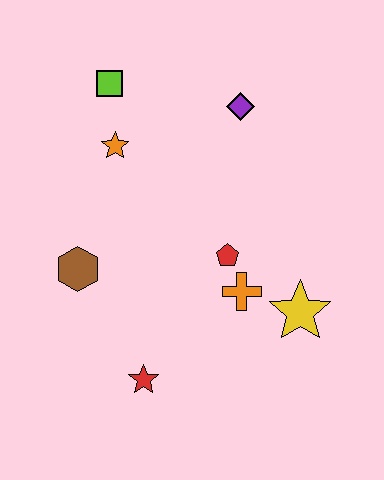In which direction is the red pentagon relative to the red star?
The red pentagon is above the red star.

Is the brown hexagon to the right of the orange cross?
No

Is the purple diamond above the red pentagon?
Yes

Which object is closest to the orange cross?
The red pentagon is closest to the orange cross.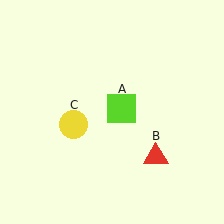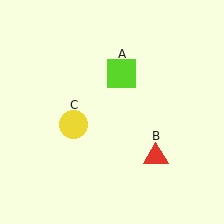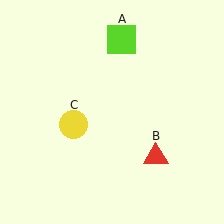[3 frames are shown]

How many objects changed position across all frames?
1 object changed position: lime square (object A).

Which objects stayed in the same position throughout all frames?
Red triangle (object B) and yellow circle (object C) remained stationary.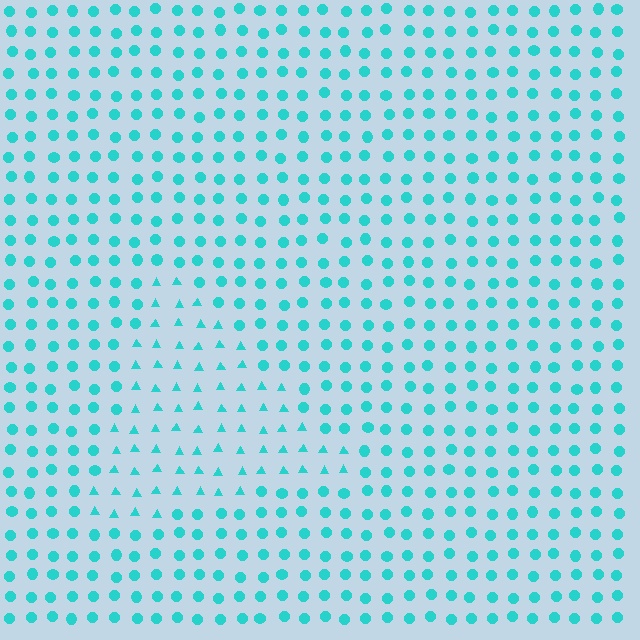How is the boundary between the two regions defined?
The boundary is defined by a change in element shape: triangles inside vs. circles outside. All elements share the same color and spacing.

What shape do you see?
I see a triangle.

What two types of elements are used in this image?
The image uses triangles inside the triangle region and circles outside it.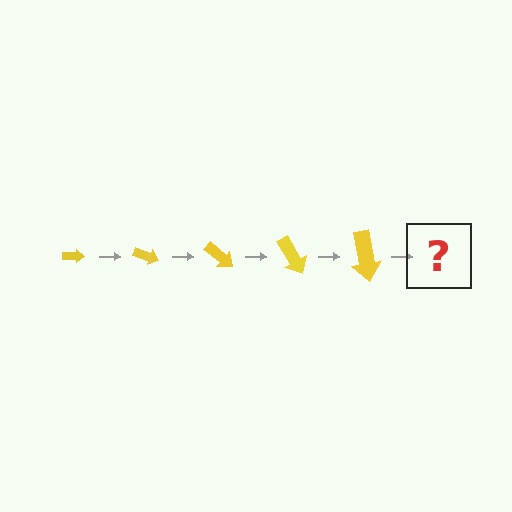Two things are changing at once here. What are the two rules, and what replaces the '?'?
The two rules are that the arrow grows larger each step and it rotates 20 degrees each step. The '?' should be an arrow, larger than the previous one and rotated 100 degrees from the start.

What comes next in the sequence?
The next element should be an arrow, larger than the previous one and rotated 100 degrees from the start.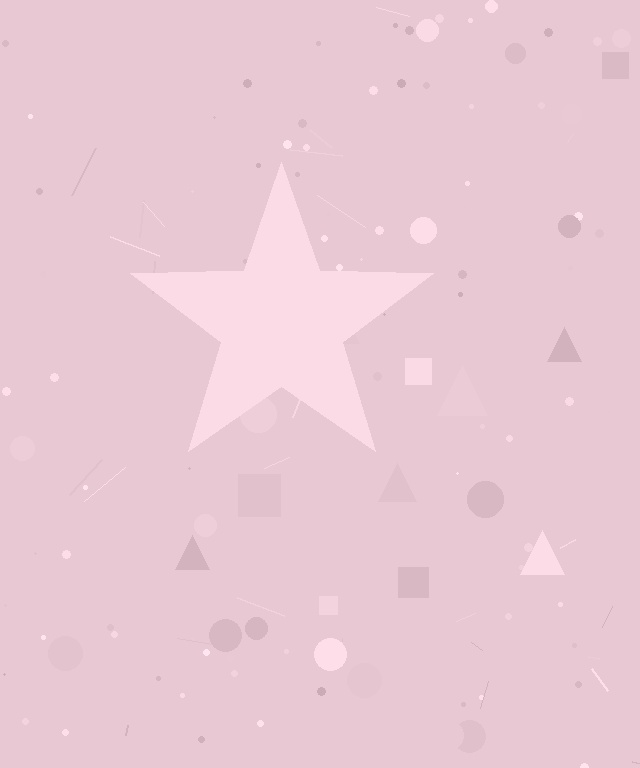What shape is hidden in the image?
A star is hidden in the image.